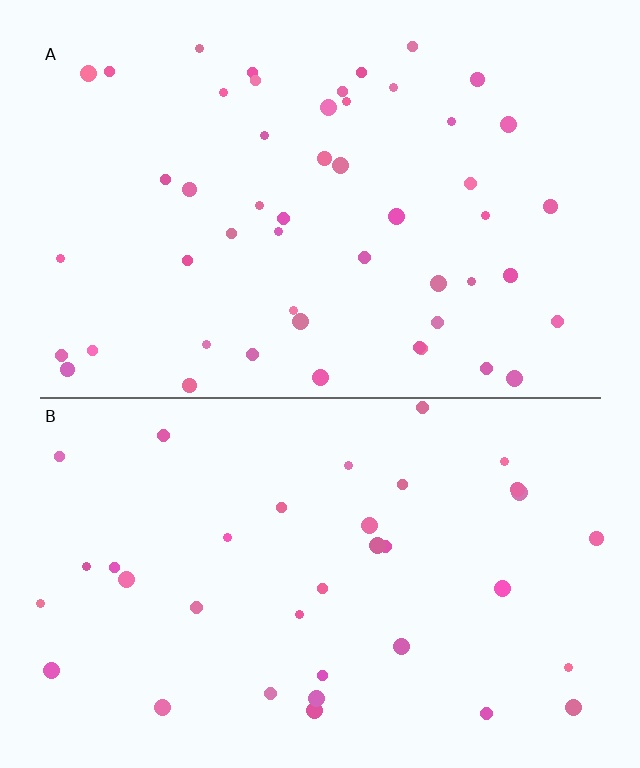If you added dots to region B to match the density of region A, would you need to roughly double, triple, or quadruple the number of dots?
Approximately double.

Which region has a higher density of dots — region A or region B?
A (the top).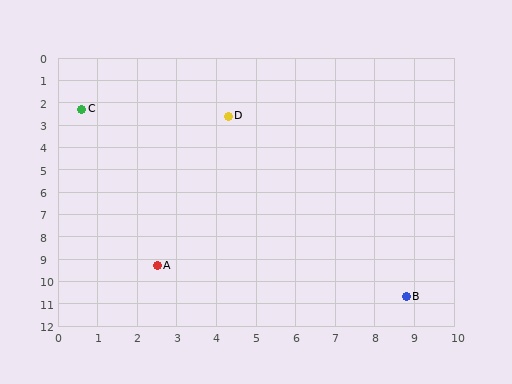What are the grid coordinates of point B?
Point B is at approximately (8.8, 10.7).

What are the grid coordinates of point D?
Point D is at approximately (4.3, 2.6).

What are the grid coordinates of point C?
Point C is at approximately (0.6, 2.3).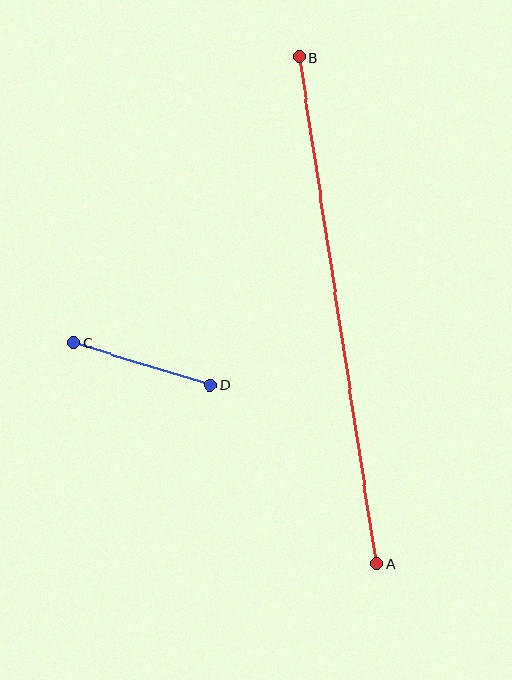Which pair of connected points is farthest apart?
Points A and B are farthest apart.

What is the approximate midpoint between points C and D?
The midpoint is at approximately (142, 364) pixels.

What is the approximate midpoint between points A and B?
The midpoint is at approximately (338, 311) pixels.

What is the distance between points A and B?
The distance is approximately 513 pixels.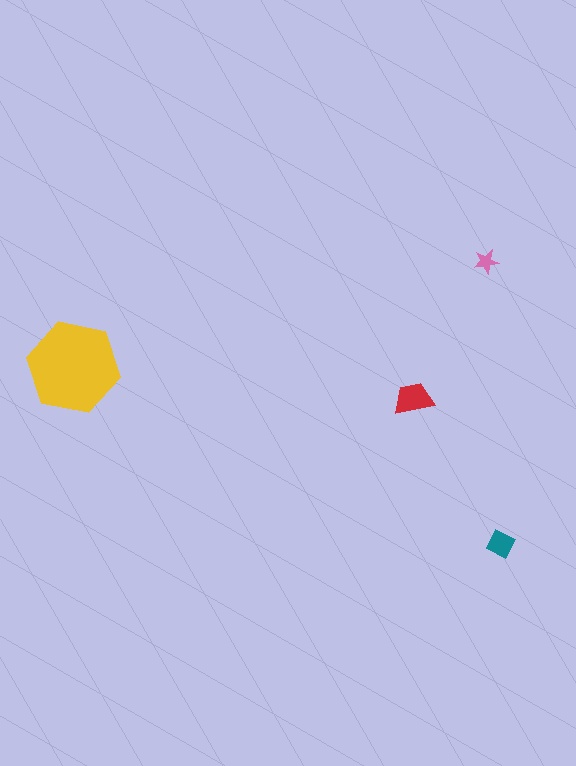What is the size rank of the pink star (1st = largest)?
4th.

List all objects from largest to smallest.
The yellow hexagon, the red trapezoid, the teal diamond, the pink star.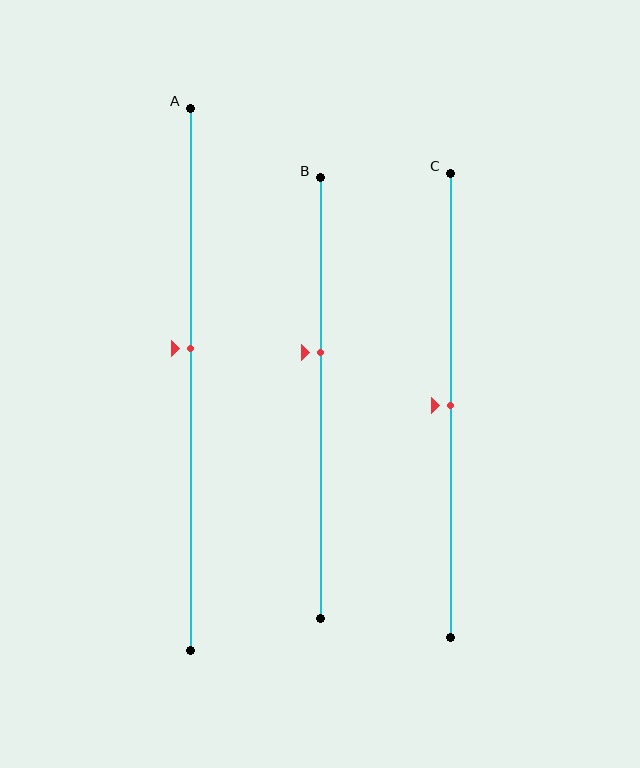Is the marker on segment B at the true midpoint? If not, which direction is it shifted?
No, the marker on segment B is shifted upward by about 10% of the segment length.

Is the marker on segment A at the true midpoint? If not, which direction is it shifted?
No, the marker on segment A is shifted upward by about 6% of the segment length.